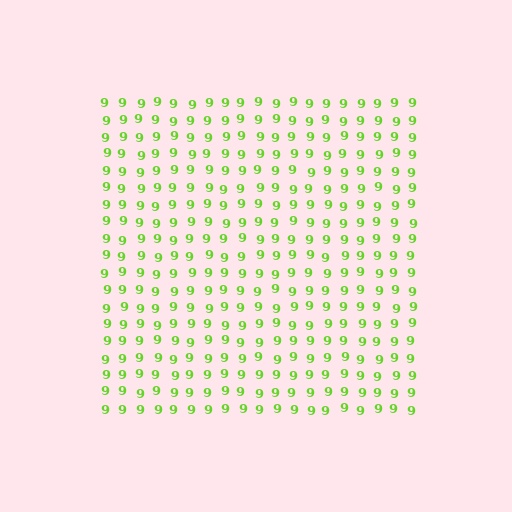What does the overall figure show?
The overall figure shows a square.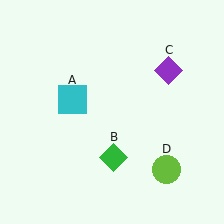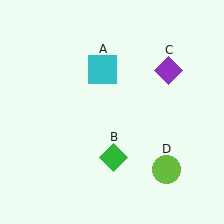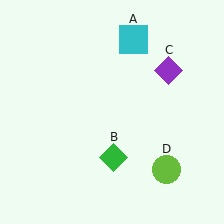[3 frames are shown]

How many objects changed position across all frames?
1 object changed position: cyan square (object A).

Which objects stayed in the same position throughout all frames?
Green diamond (object B) and purple diamond (object C) and lime circle (object D) remained stationary.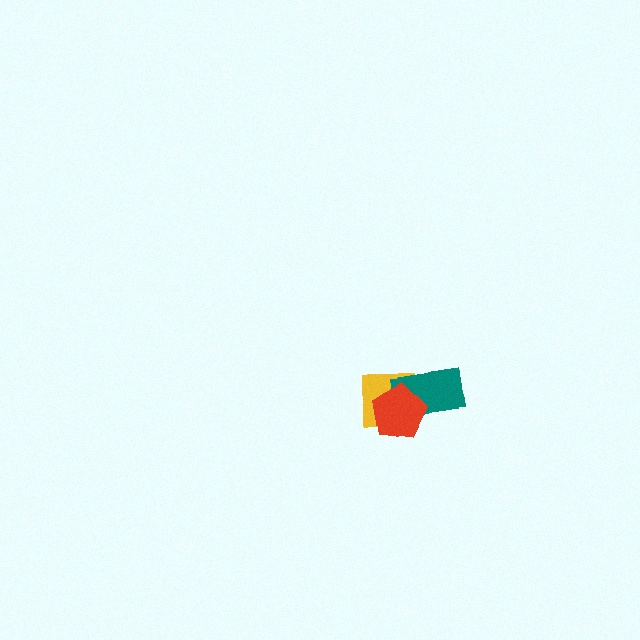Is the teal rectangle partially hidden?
Yes, it is partially covered by another shape.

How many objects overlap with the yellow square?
2 objects overlap with the yellow square.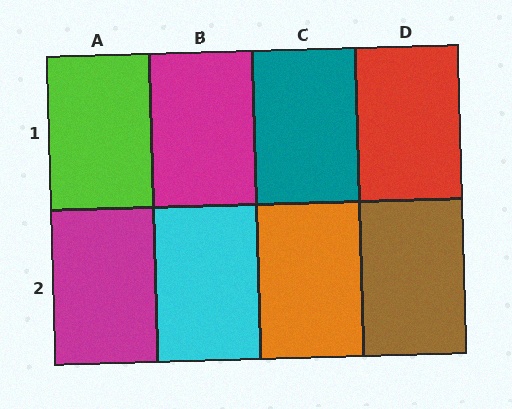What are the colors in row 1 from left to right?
Lime, magenta, teal, red.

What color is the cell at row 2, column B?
Cyan.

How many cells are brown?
1 cell is brown.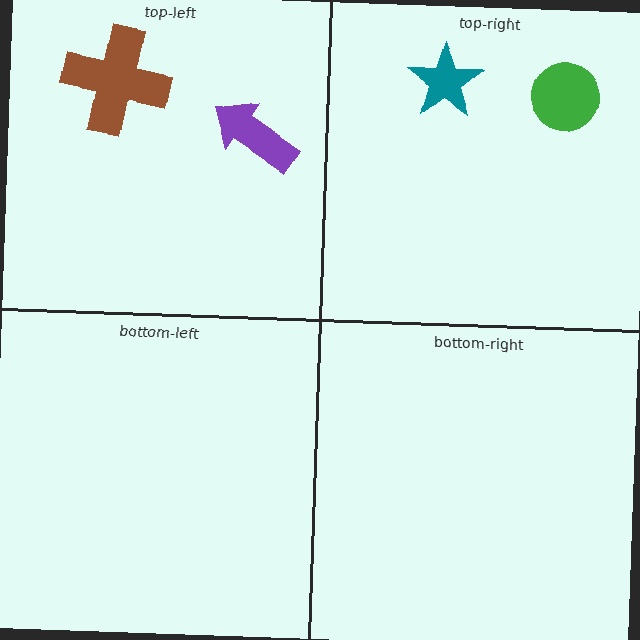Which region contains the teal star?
The top-right region.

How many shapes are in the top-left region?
2.